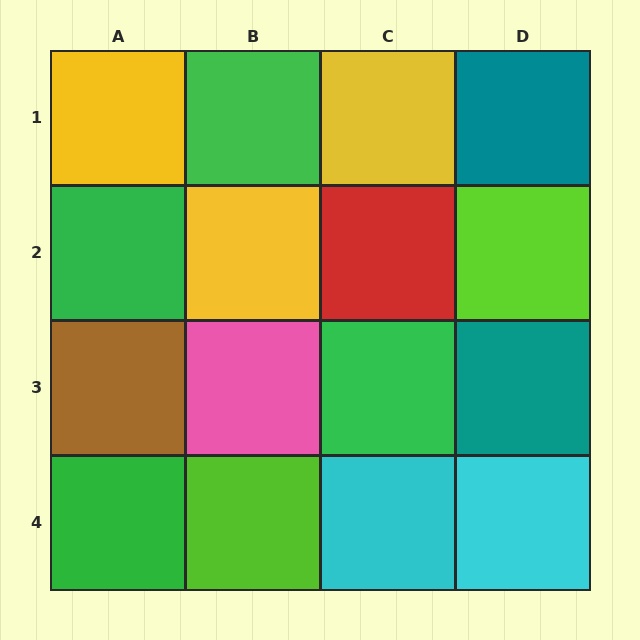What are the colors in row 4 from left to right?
Green, lime, cyan, cyan.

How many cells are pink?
1 cell is pink.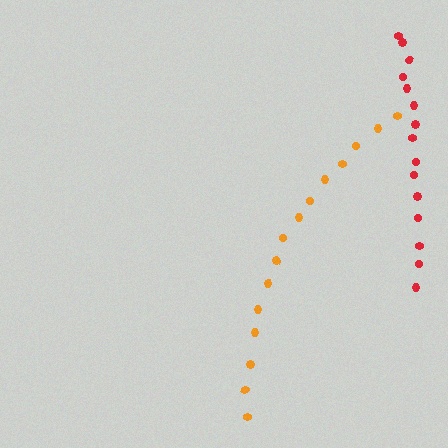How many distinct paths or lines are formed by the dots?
There are 2 distinct paths.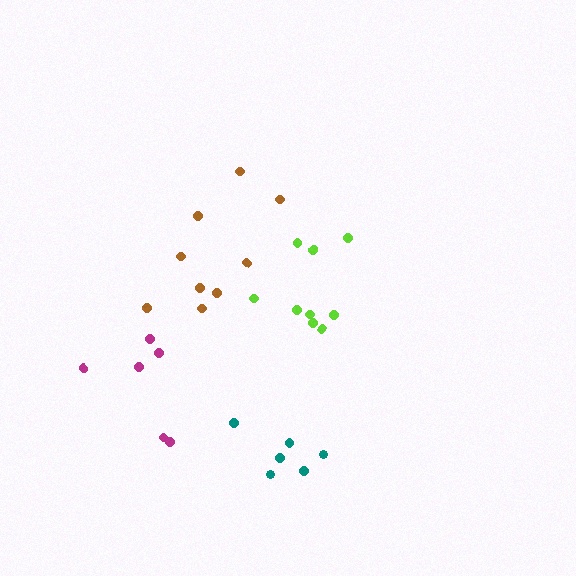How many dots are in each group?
Group 1: 9 dots, Group 2: 6 dots, Group 3: 9 dots, Group 4: 6 dots (30 total).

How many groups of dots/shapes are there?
There are 4 groups.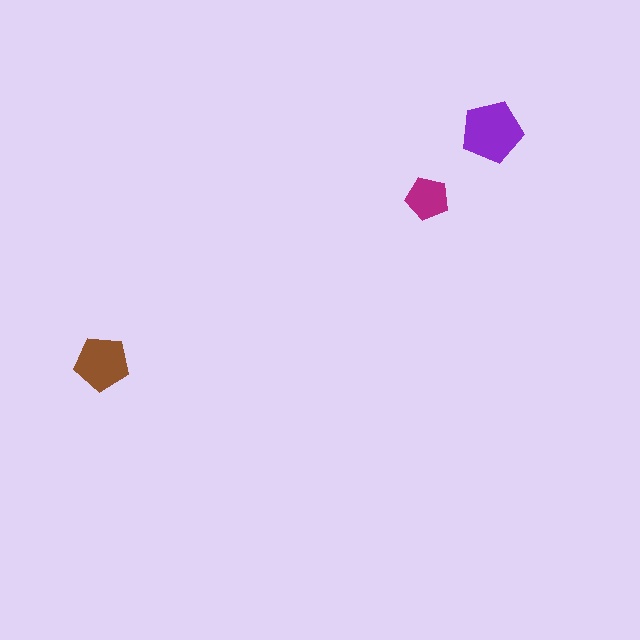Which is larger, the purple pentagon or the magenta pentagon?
The purple one.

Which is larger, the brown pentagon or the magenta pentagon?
The brown one.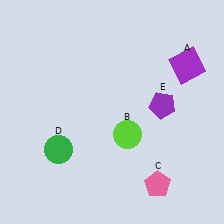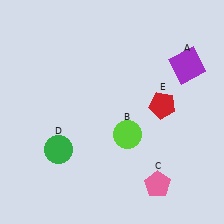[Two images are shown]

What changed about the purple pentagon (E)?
In Image 1, E is purple. In Image 2, it changed to red.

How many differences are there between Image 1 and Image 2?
There is 1 difference between the two images.